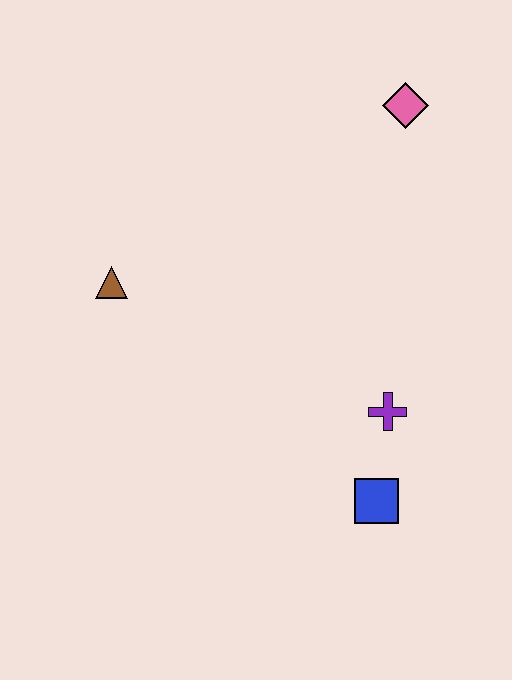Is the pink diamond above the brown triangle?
Yes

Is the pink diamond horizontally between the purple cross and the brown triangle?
No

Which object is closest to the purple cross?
The blue square is closest to the purple cross.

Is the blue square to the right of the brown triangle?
Yes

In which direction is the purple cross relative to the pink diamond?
The purple cross is below the pink diamond.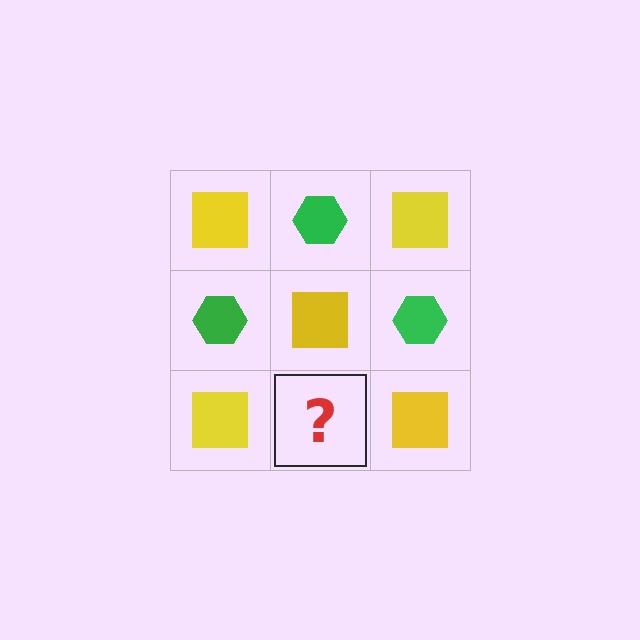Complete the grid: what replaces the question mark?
The question mark should be replaced with a green hexagon.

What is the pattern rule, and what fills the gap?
The rule is that it alternates yellow square and green hexagon in a checkerboard pattern. The gap should be filled with a green hexagon.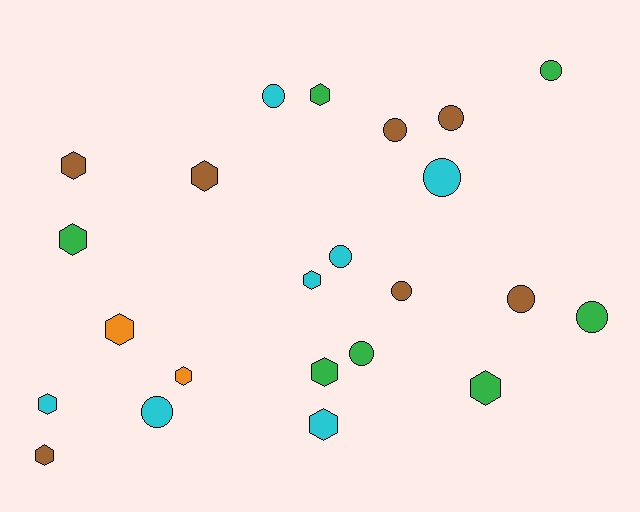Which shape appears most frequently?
Hexagon, with 12 objects.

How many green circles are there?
There are 3 green circles.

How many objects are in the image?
There are 23 objects.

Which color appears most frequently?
Brown, with 7 objects.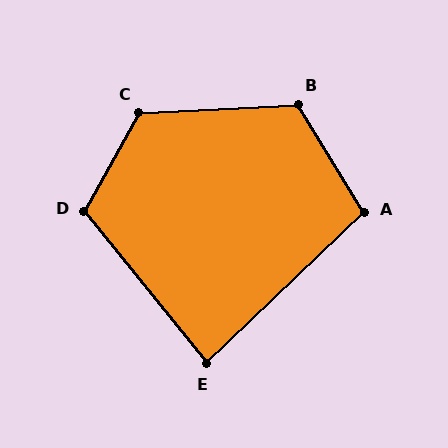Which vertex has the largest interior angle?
C, at approximately 122 degrees.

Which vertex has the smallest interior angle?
E, at approximately 85 degrees.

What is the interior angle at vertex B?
Approximately 119 degrees (obtuse).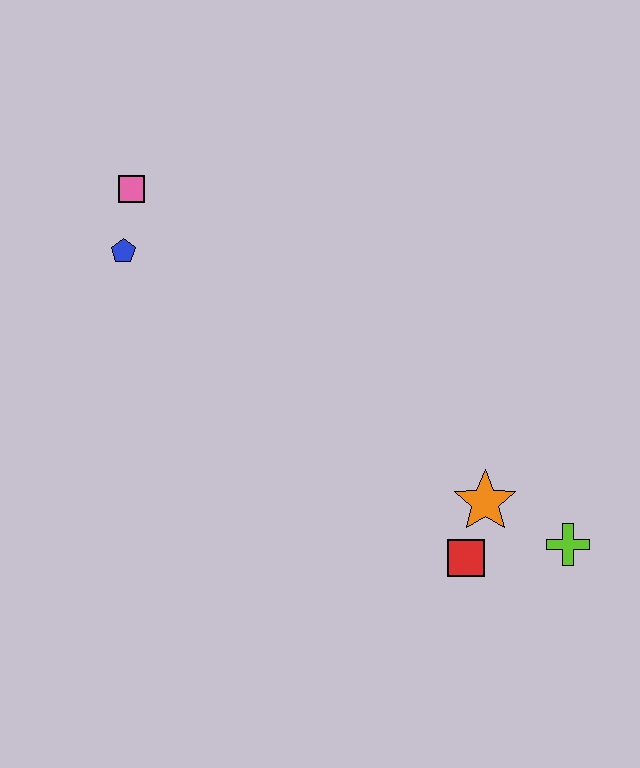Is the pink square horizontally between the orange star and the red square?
No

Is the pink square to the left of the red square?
Yes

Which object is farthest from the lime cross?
The pink square is farthest from the lime cross.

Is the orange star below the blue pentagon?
Yes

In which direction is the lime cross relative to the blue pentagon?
The lime cross is to the right of the blue pentagon.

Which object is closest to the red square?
The orange star is closest to the red square.